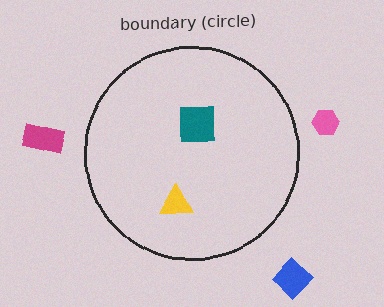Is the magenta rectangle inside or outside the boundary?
Outside.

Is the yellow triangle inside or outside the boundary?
Inside.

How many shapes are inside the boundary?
2 inside, 3 outside.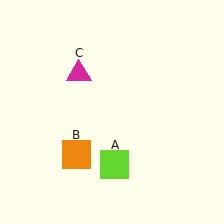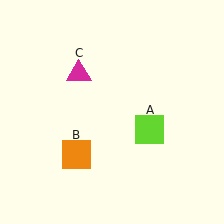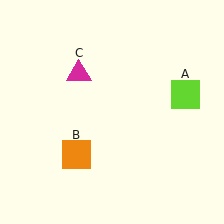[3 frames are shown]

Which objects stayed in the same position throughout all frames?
Orange square (object B) and magenta triangle (object C) remained stationary.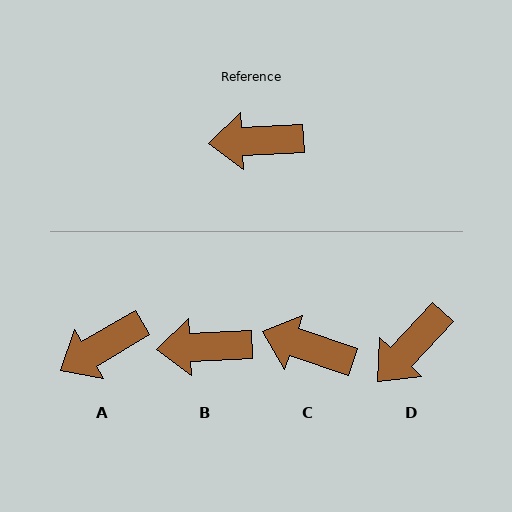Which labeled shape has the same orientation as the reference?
B.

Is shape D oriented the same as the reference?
No, it is off by about 44 degrees.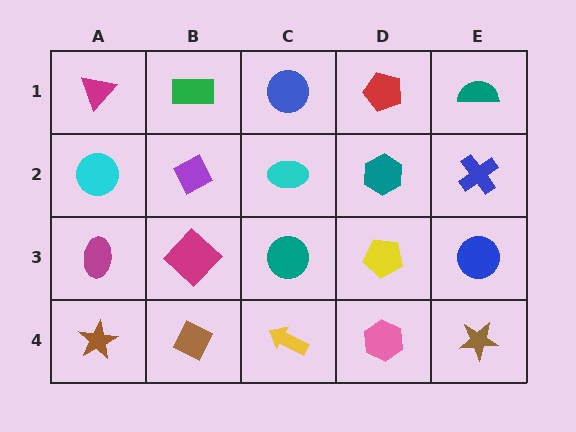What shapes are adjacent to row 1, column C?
A cyan ellipse (row 2, column C), a green rectangle (row 1, column B), a red pentagon (row 1, column D).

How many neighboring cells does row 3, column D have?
4.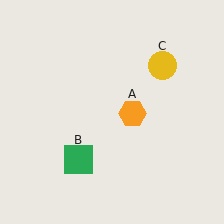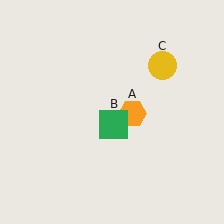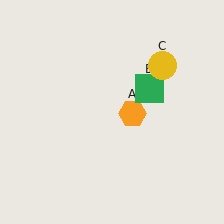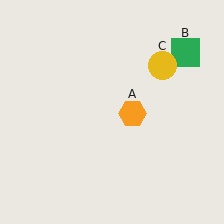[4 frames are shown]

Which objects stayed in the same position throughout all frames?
Orange hexagon (object A) and yellow circle (object C) remained stationary.